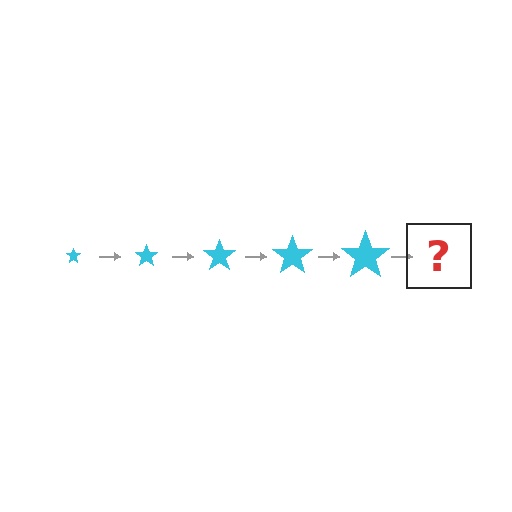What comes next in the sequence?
The next element should be a cyan star, larger than the previous one.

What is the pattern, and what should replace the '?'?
The pattern is that the star gets progressively larger each step. The '?' should be a cyan star, larger than the previous one.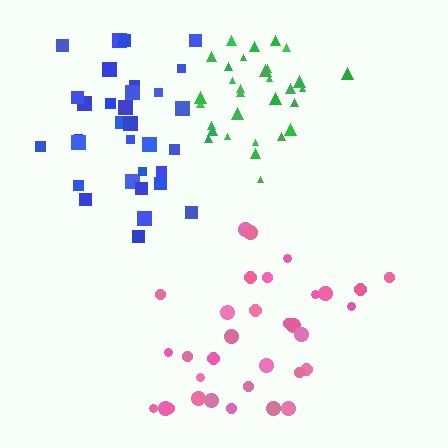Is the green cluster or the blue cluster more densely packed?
Green.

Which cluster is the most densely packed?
Green.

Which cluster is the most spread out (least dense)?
Pink.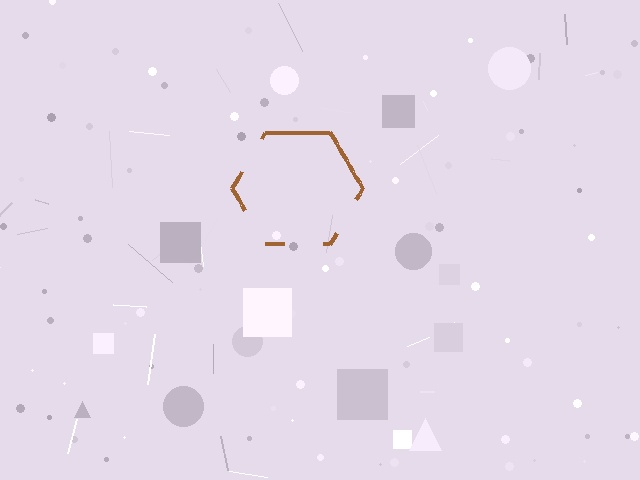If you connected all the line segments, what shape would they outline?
They would outline a hexagon.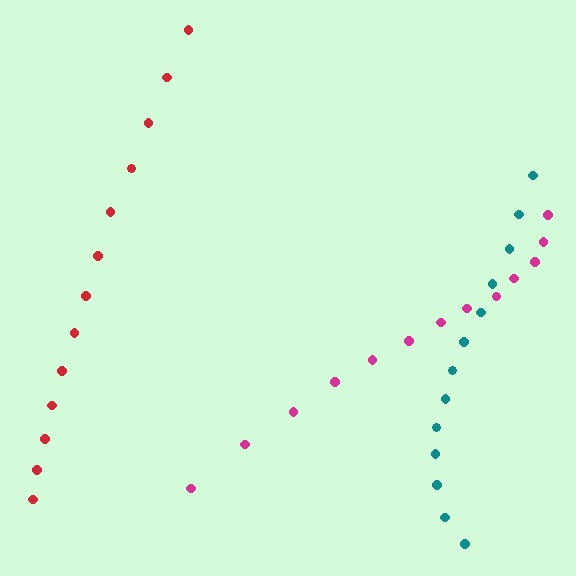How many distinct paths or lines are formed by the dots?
There are 3 distinct paths.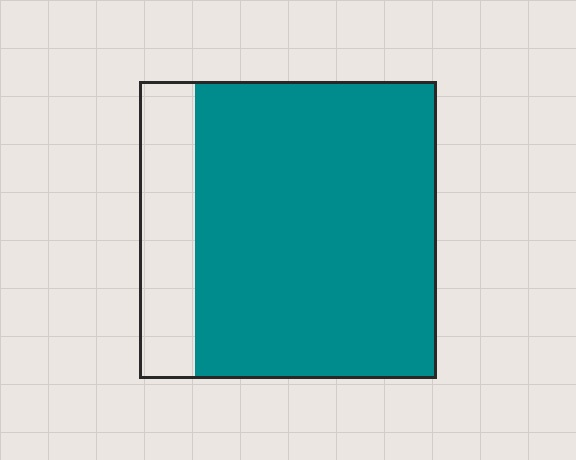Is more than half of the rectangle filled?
Yes.